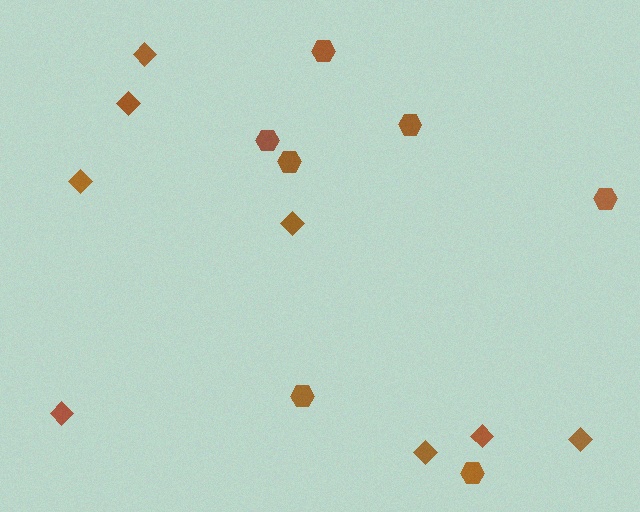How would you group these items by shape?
There are 2 groups: one group of hexagons (7) and one group of diamonds (8).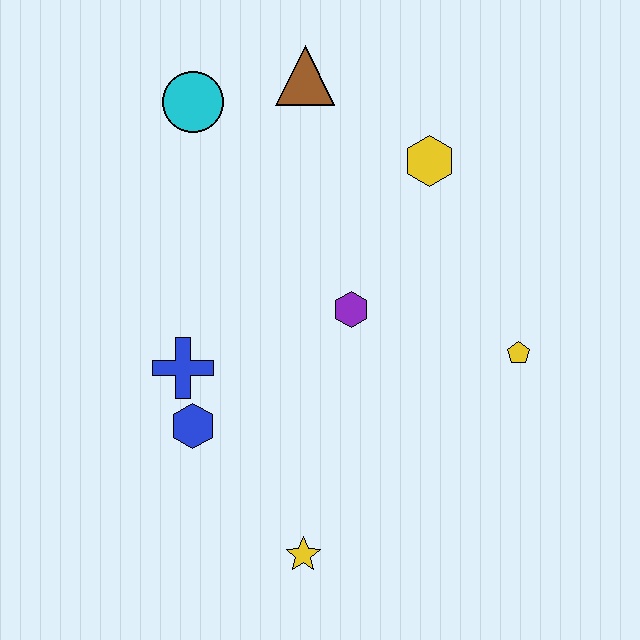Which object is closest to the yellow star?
The blue hexagon is closest to the yellow star.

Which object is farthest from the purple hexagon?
The cyan circle is farthest from the purple hexagon.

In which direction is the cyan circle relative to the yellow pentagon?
The cyan circle is to the left of the yellow pentagon.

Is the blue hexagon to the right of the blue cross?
Yes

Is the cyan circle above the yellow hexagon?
Yes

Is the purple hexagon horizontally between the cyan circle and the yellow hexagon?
Yes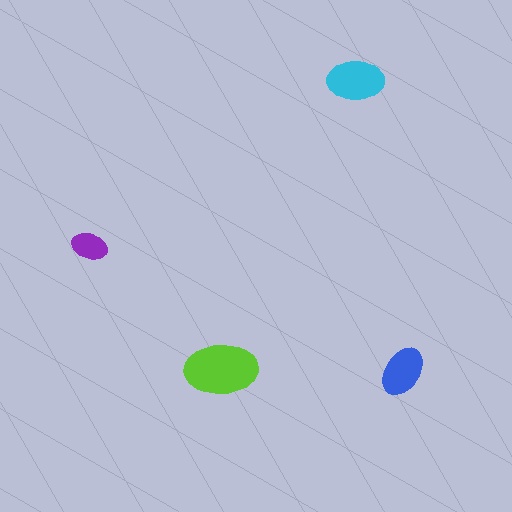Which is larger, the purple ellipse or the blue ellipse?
The blue one.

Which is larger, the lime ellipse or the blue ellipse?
The lime one.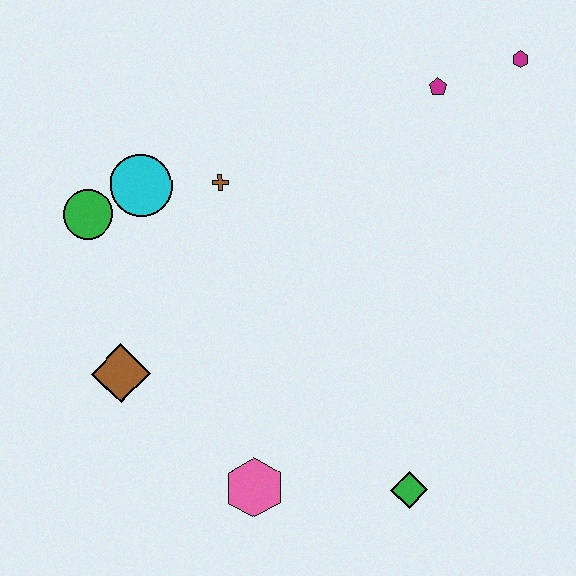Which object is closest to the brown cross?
The cyan circle is closest to the brown cross.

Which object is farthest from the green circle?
The magenta hexagon is farthest from the green circle.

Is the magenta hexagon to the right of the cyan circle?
Yes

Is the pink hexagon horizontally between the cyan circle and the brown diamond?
No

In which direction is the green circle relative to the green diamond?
The green circle is to the left of the green diamond.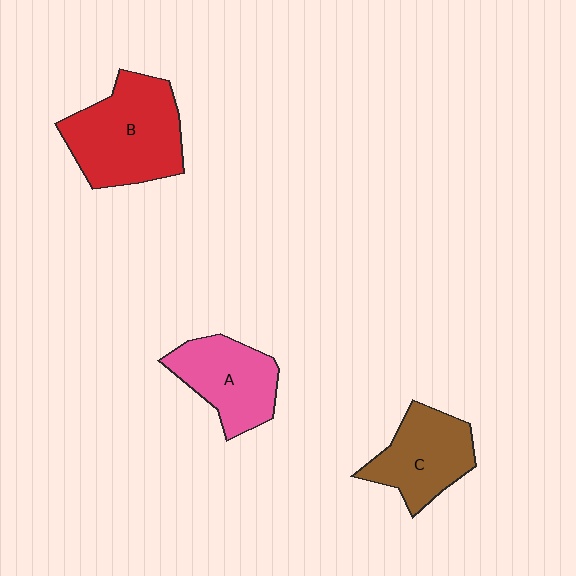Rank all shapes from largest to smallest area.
From largest to smallest: B (red), C (brown), A (pink).